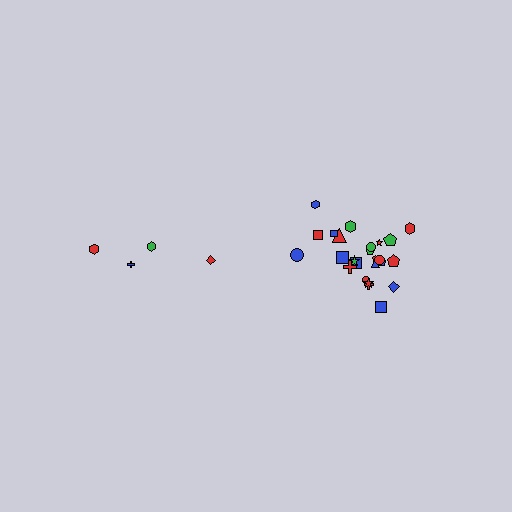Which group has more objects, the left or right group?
The right group.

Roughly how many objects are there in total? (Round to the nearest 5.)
Roughly 30 objects in total.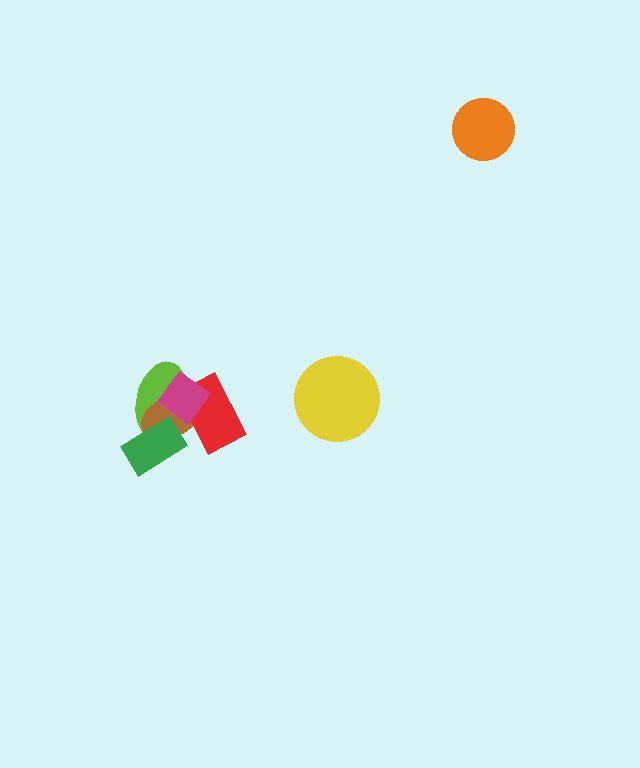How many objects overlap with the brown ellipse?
4 objects overlap with the brown ellipse.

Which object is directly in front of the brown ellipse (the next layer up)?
The red rectangle is directly in front of the brown ellipse.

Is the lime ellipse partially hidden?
Yes, it is partially covered by another shape.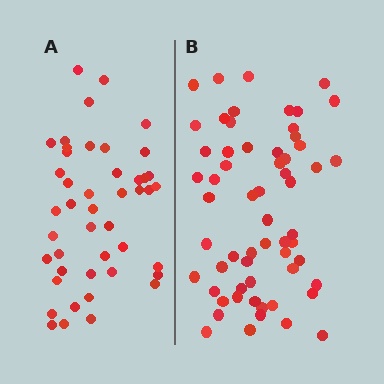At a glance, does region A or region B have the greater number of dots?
Region B (the right region) has more dots.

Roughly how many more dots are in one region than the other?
Region B has approximately 15 more dots than region A.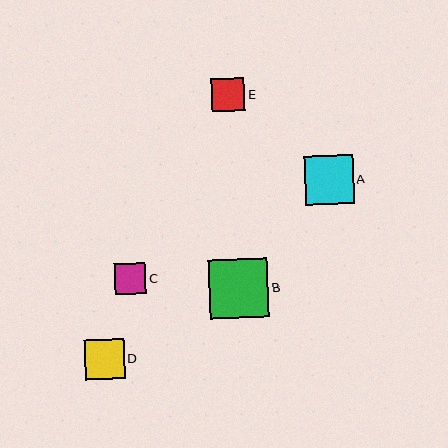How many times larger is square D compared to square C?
Square D is approximately 1.3 times the size of square C.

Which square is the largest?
Square B is the largest with a size of approximately 59 pixels.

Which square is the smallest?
Square C is the smallest with a size of approximately 31 pixels.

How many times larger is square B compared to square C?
Square B is approximately 1.9 times the size of square C.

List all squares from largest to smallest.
From largest to smallest: B, A, D, E, C.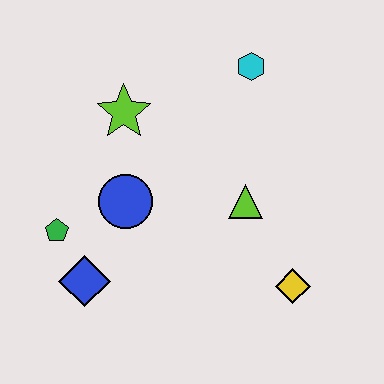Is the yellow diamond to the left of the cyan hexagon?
No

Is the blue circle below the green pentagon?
No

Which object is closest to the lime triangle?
The yellow diamond is closest to the lime triangle.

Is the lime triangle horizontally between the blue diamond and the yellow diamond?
Yes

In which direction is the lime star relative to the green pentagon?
The lime star is above the green pentagon.